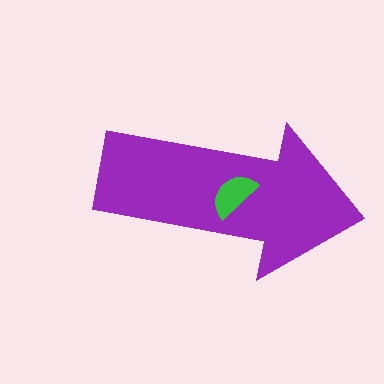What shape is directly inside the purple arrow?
The green semicircle.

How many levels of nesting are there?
2.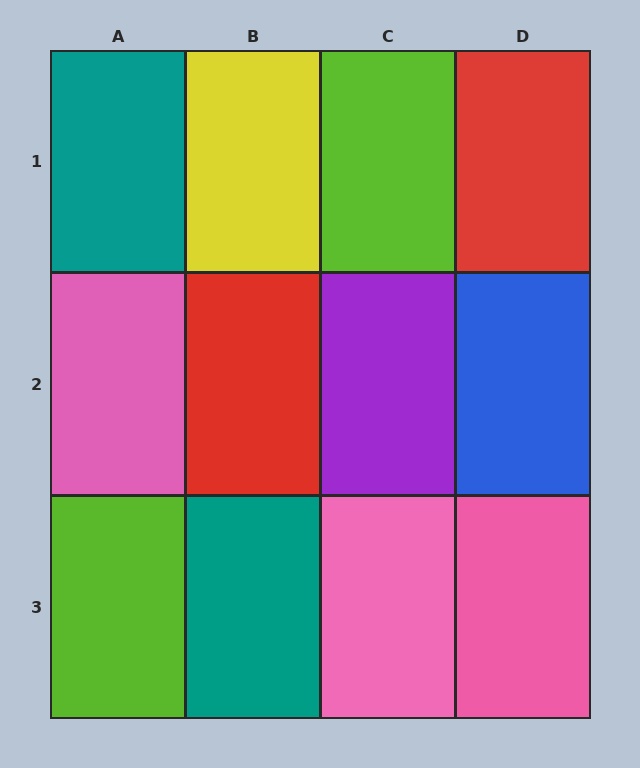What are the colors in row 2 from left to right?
Pink, red, purple, blue.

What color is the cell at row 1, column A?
Teal.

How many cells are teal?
2 cells are teal.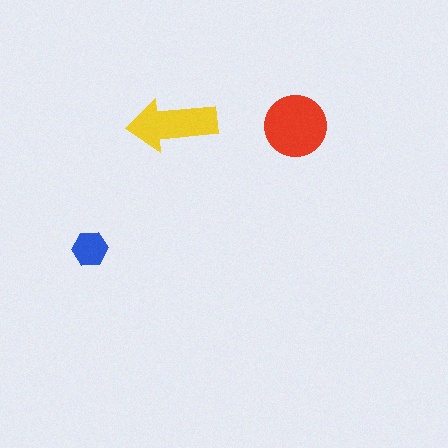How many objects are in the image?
There are 3 objects in the image.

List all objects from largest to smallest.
The red circle, the yellow arrow, the blue hexagon.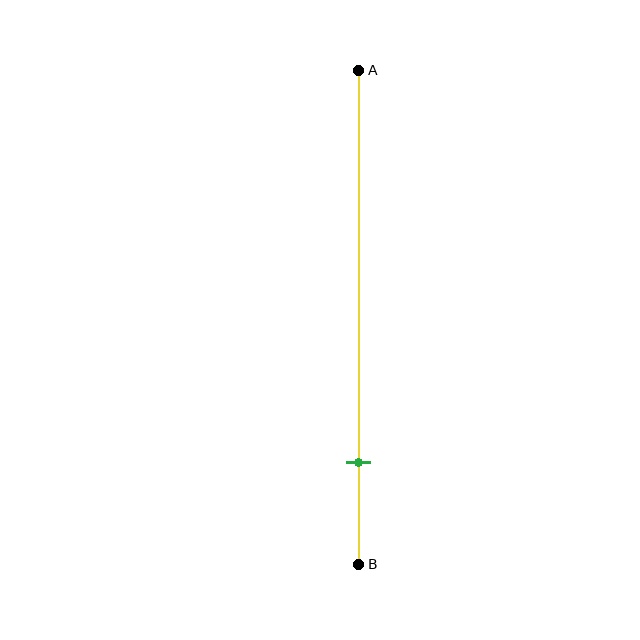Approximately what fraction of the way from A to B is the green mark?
The green mark is approximately 80% of the way from A to B.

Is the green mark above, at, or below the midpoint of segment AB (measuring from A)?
The green mark is below the midpoint of segment AB.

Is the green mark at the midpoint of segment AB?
No, the mark is at about 80% from A, not at the 50% midpoint.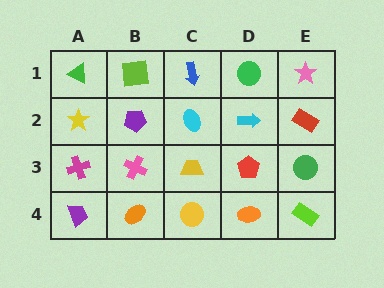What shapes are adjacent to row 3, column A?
A yellow star (row 2, column A), a purple trapezoid (row 4, column A), a pink cross (row 3, column B).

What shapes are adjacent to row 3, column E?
A red rectangle (row 2, column E), a lime rectangle (row 4, column E), a red pentagon (row 3, column D).